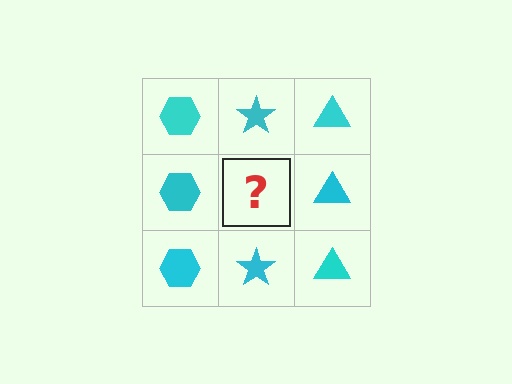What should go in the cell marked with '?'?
The missing cell should contain a cyan star.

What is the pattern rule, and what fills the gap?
The rule is that each column has a consistent shape. The gap should be filled with a cyan star.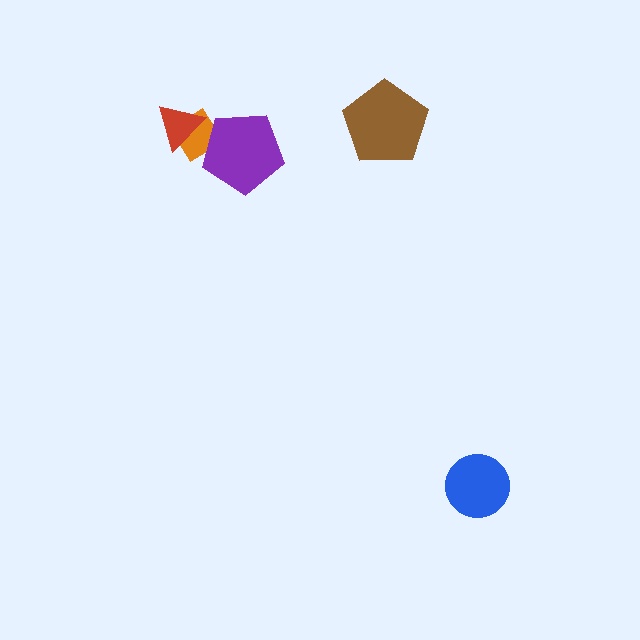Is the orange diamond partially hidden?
Yes, it is partially covered by another shape.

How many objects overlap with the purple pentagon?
1 object overlaps with the purple pentagon.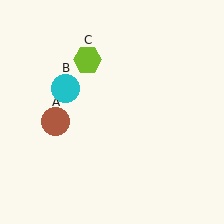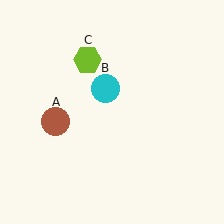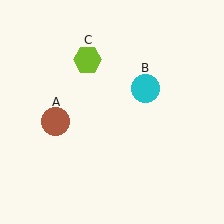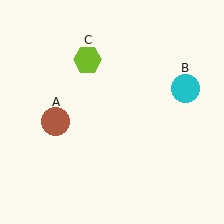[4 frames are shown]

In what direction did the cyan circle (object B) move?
The cyan circle (object B) moved right.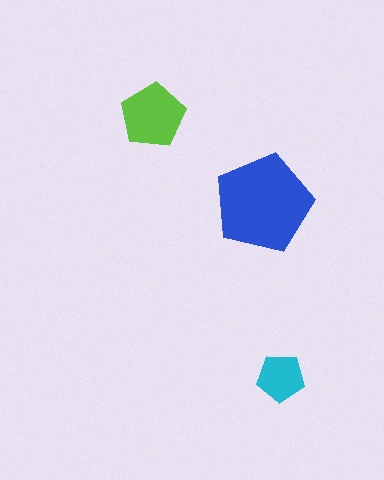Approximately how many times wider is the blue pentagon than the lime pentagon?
About 1.5 times wider.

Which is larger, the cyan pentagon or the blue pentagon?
The blue one.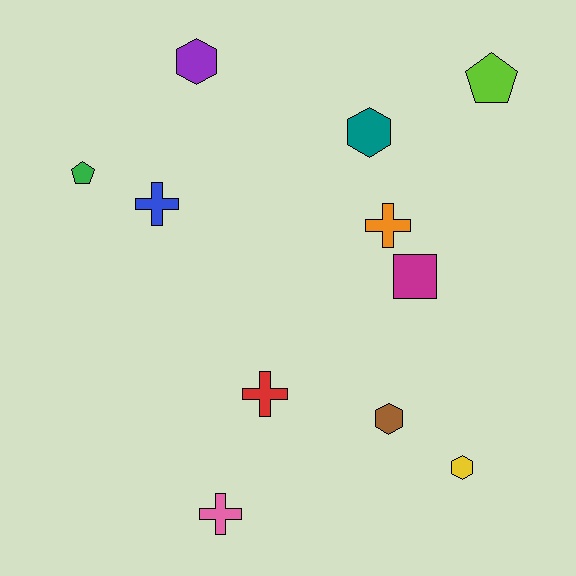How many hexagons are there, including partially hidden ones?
There are 4 hexagons.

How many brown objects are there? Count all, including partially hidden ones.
There is 1 brown object.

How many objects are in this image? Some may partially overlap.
There are 11 objects.